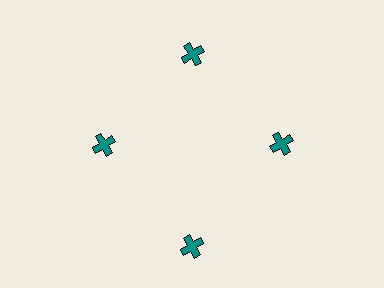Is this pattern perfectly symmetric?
No. The 4 teal crosses are arranged in a ring, but one element near the 6 o'clock position is pushed outward from the center, breaking the 4-fold rotational symmetry.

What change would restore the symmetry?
The symmetry would be restored by moving it inward, back onto the ring so that all 4 crosses sit at equal angles and equal distance from the center.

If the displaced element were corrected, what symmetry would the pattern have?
It would have 4-fold rotational symmetry — the pattern would map onto itself every 90 degrees.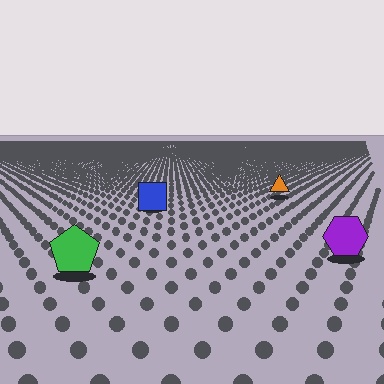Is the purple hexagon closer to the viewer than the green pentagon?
No. The green pentagon is closer — you can tell from the texture gradient: the ground texture is coarser near it.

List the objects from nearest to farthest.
From nearest to farthest: the green pentagon, the purple hexagon, the blue square, the orange triangle.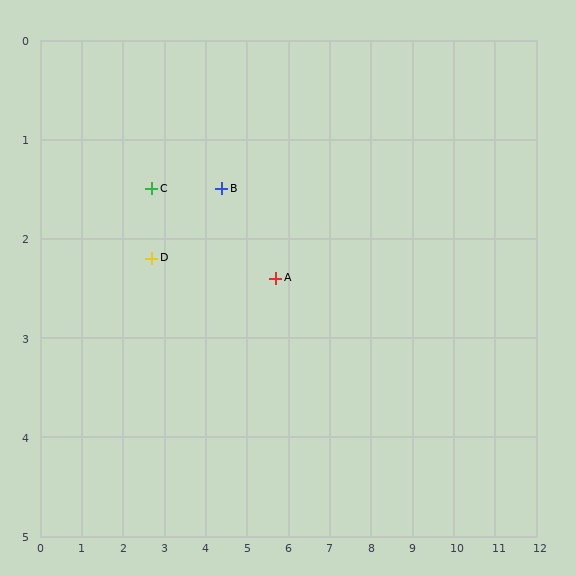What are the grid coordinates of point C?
Point C is at approximately (2.7, 1.5).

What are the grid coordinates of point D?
Point D is at approximately (2.7, 2.2).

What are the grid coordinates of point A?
Point A is at approximately (5.7, 2.4).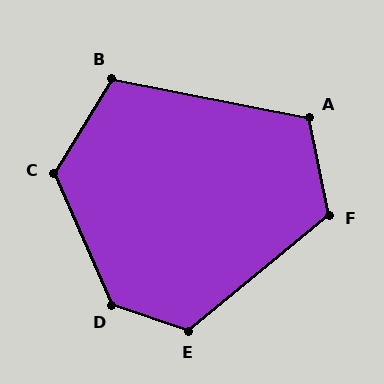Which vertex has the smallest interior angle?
B, at approximately 110 degrees.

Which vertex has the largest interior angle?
D, at approximately 132 degrees.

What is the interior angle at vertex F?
Approximately 118 degrees (obtuse).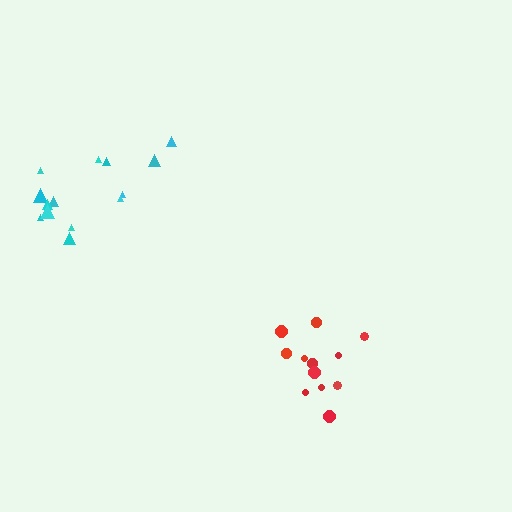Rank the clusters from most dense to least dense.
red, cyan.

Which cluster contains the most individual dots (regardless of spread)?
Cyan (14).